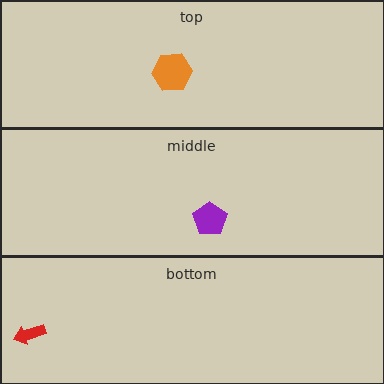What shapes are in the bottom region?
The red arrow.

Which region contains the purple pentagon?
The middle region.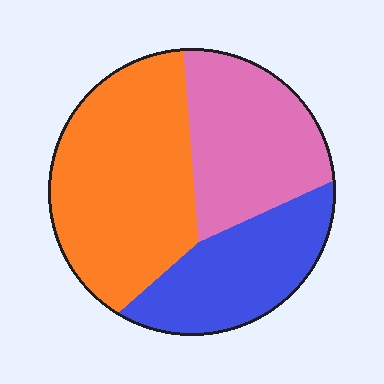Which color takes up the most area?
Orange, at roughly 45%.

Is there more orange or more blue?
Orange.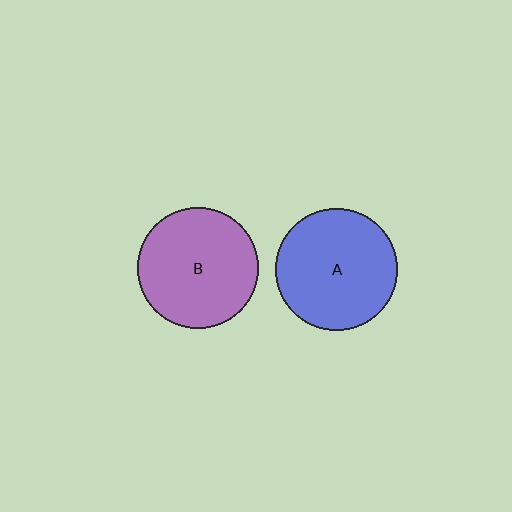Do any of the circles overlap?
No, none of the circles overlap.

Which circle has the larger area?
Circle A (blue).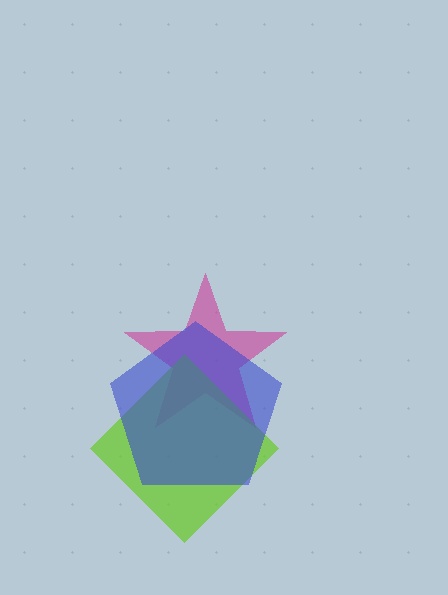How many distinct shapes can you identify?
There are 3 distinct shapes: a magenta star, a lime diamond, a blue pentagon.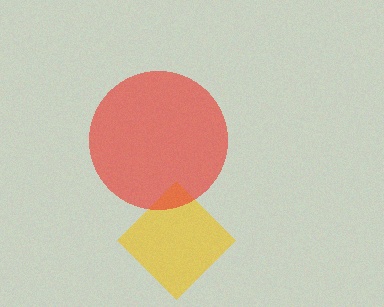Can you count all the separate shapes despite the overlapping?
Yes, there are 2 separate shapes.